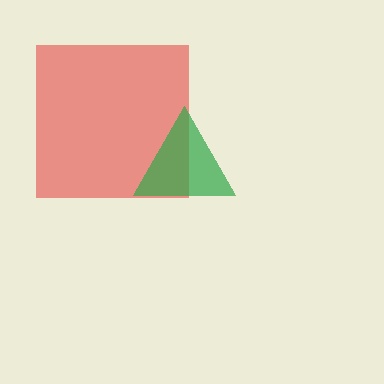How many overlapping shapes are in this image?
There are 2 overlapping shapes in the image.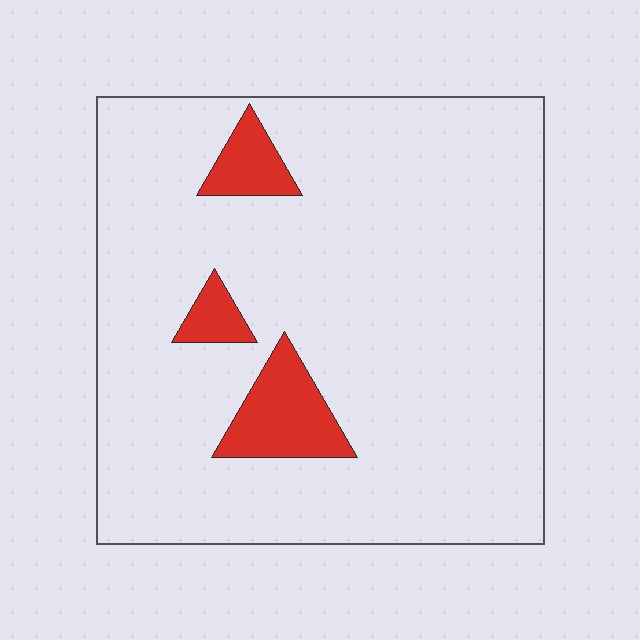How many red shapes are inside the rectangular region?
3.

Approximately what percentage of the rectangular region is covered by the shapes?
Approximately 10%.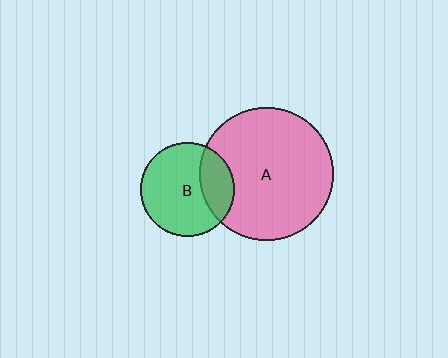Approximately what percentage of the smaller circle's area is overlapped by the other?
Approximately 25%.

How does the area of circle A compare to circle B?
Approximately 2.0 times.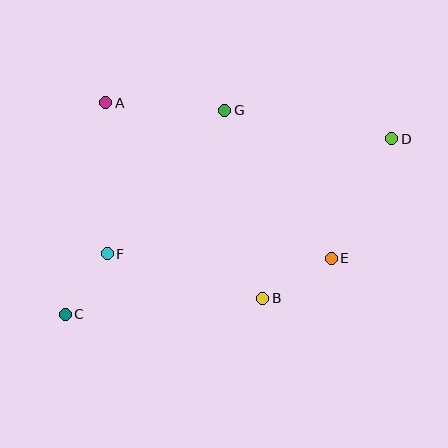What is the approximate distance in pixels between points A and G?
The distance between A and G is approximately 119 pixels.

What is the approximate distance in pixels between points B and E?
The distance between B and E is approximately 79 pixels.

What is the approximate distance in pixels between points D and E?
The distance between D and E is approximately 134 pixels.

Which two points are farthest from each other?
Points C and D are farthest from each other.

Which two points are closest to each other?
Points C and F are closest to each other.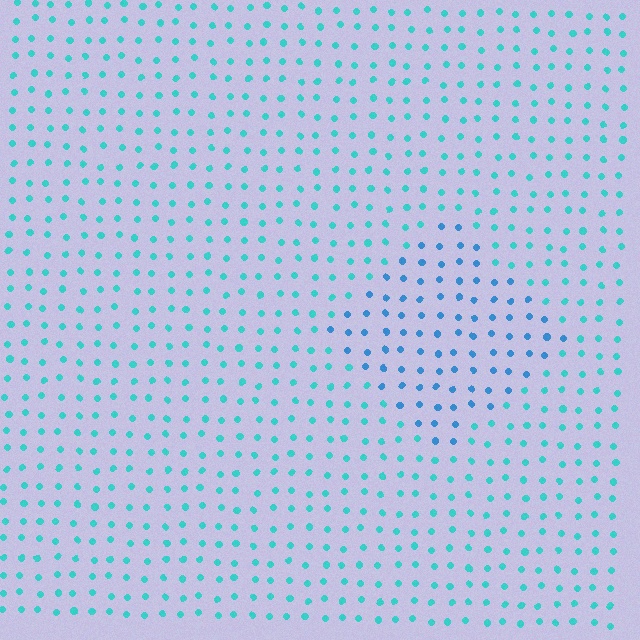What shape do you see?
I see a diamond.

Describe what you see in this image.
The image is filled with small cyan elements in a uniform arrangement. A diamond-shaped region is visible where the elements are tinted to a slightly different hue, forming a subtle color boundary.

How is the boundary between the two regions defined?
The boundary is defined purely by a slight shift in hue (about 30 degrees). Spacing, size, and orientation are identical on both sides.